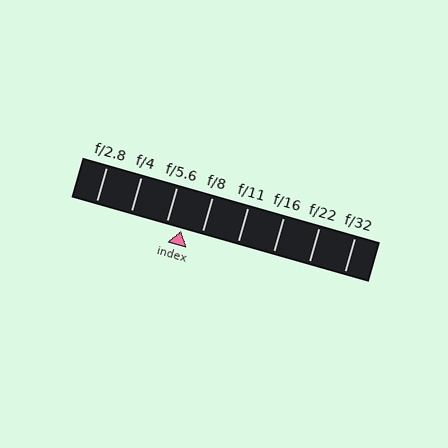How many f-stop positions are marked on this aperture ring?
There are 8 f-stop positions marked.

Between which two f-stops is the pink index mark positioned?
The index mark is between f/5.6 and f/8.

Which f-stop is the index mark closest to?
The index mark is closest to f/5.6.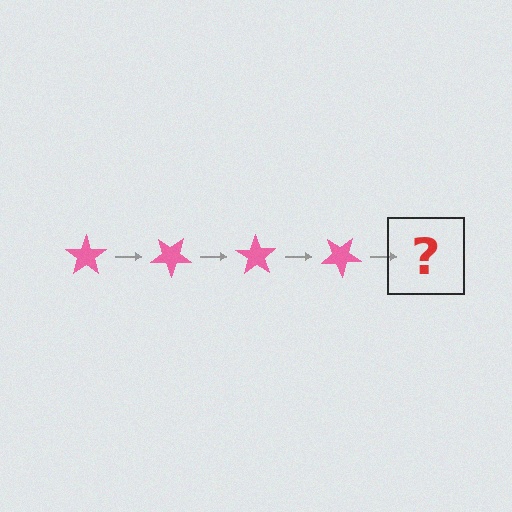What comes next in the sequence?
The next element should be a pink star rotated 140 degrees.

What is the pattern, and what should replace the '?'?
The pattern is that the star rotates 35 degrees each step. The '?' should be a pink star rotated 140 degrees.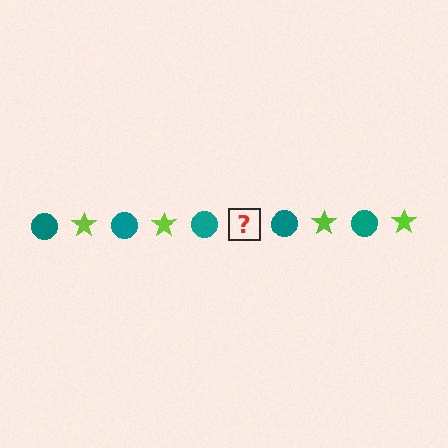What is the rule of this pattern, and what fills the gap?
The rule is that the pattern alternates between teal circle and lime star. The gap should be filled with a lime star.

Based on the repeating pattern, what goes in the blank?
The blank should be a lime star.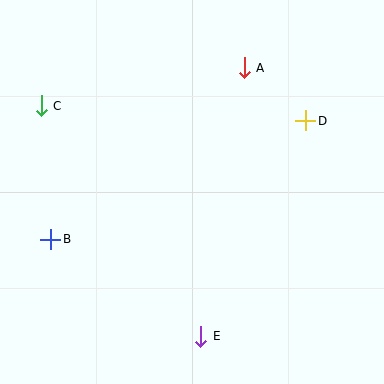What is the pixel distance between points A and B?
The distance between A and B is 259 pixels.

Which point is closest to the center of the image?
Point D at (306, 121) is closest to the center.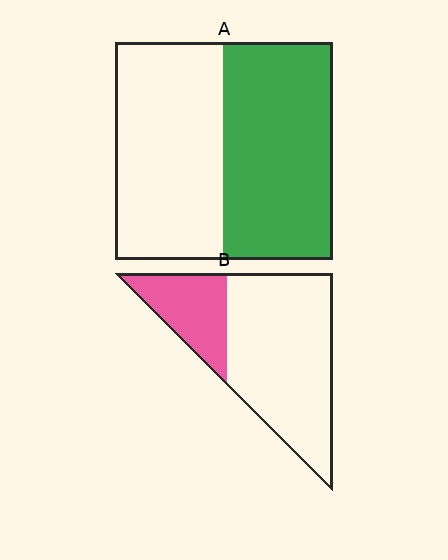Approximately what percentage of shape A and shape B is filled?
A is approximately 50% and B is approximately 25%.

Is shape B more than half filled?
No.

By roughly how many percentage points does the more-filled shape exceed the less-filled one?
By roughly 25 percentage points (A over B).